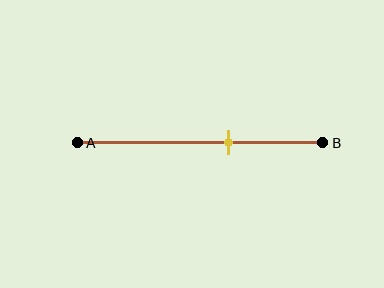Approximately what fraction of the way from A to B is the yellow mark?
The yellow mark is approximately 60% of the way from A to B.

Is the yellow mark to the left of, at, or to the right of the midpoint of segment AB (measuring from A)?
The yellow mark is to the right of the midpoint of segment AB.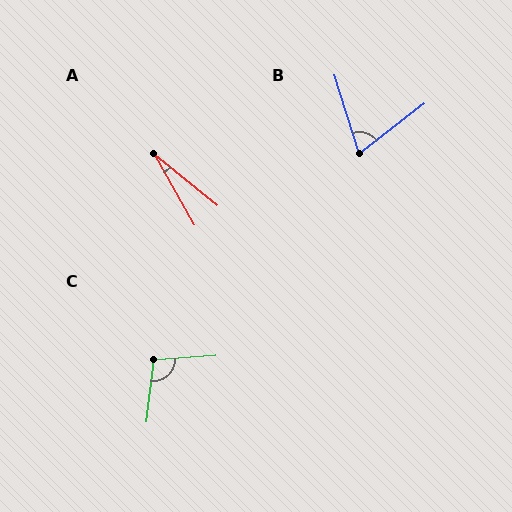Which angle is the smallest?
A, at approximately 22 degrees.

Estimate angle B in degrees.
Approximately 69 degrees.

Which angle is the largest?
C, at approximately 101 degrees.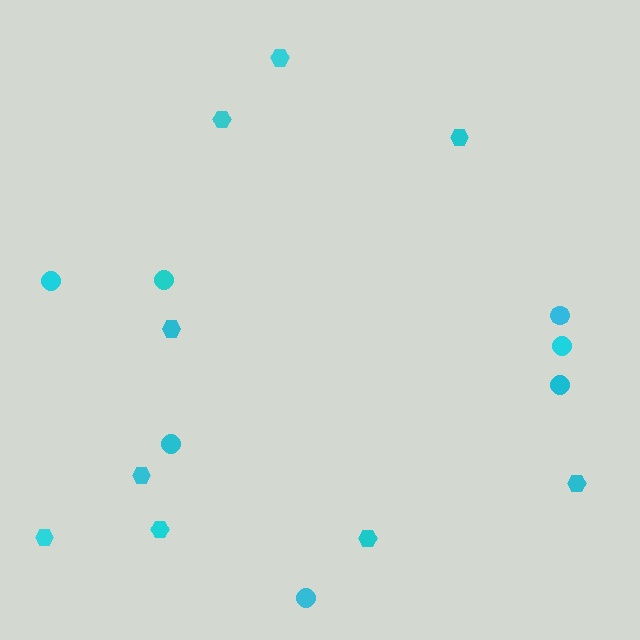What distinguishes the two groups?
There are 2 groups: one group of circles (7) and one group of hexagons (9).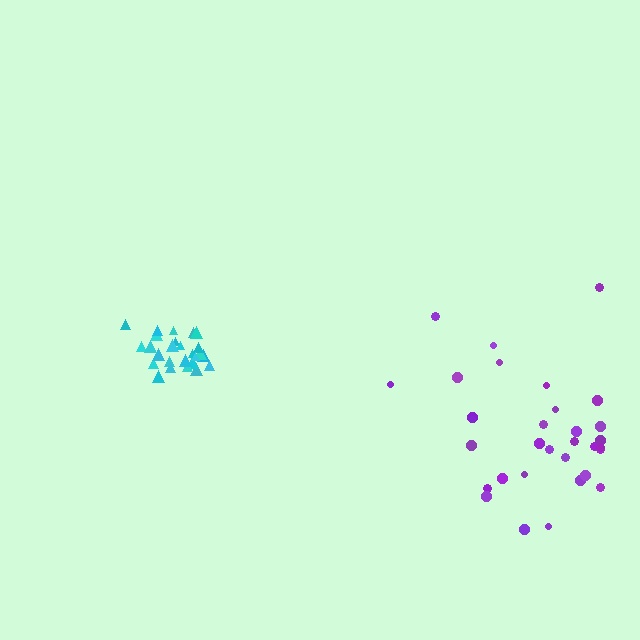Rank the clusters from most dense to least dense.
cyan, purple.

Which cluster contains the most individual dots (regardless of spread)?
Purple (32).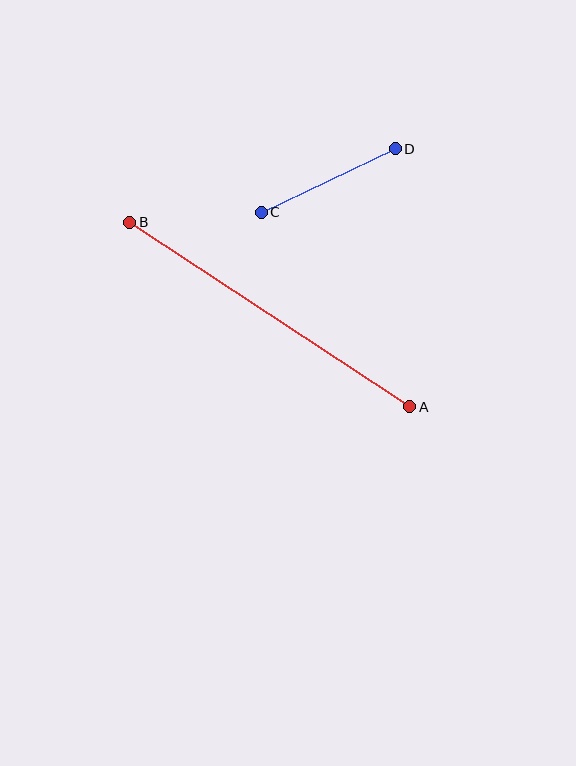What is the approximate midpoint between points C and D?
The midpoint is at approximately (328, 180) pixels.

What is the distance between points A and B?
The distance is approximately 335 pixels.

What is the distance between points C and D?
The distance is approximately 148 pixels.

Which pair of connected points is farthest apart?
Points A and B are farthest apart.